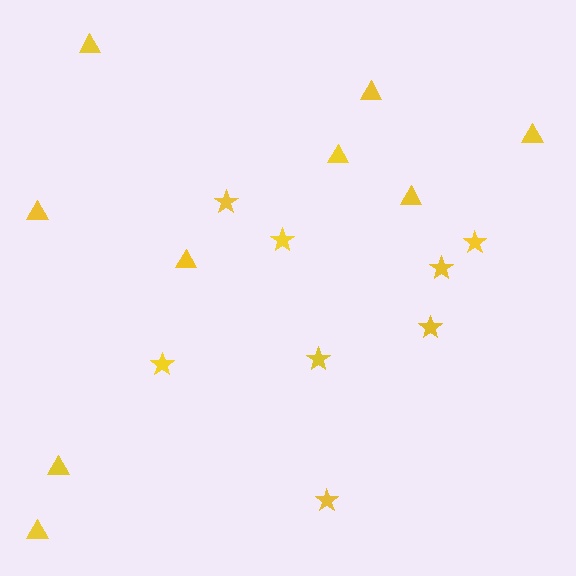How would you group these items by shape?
There are 2 groups: one group of stars (8) and one group of triangles (9).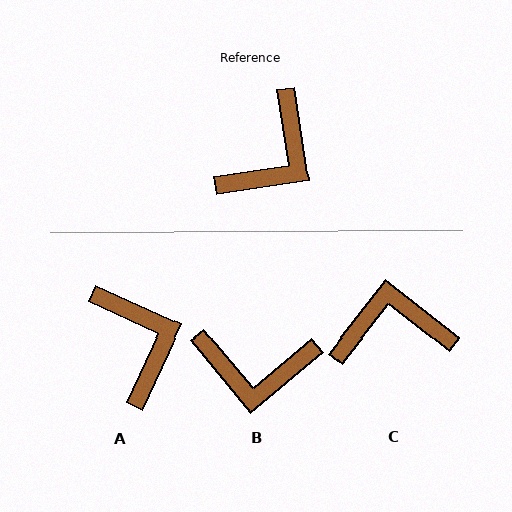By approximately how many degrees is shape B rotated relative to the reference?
Approximately 59 degrees clockwise.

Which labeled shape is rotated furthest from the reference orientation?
C, about 134 degrees away.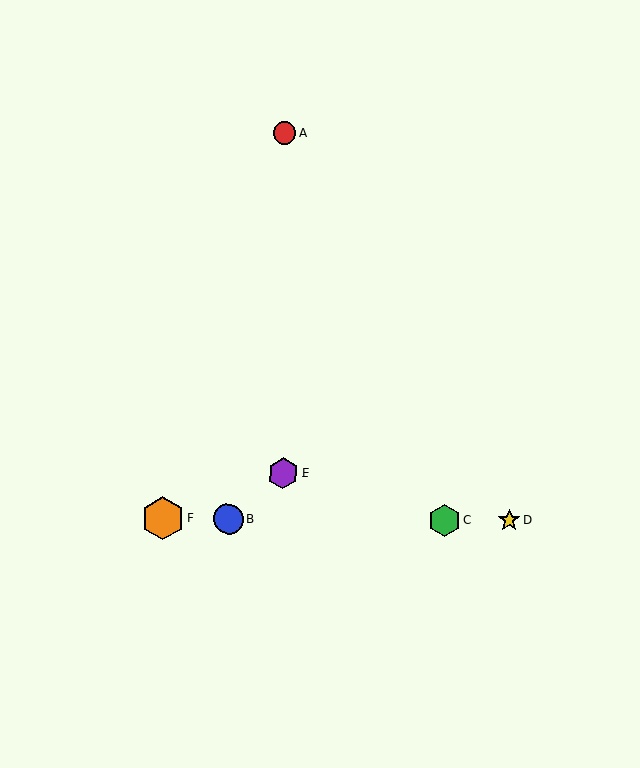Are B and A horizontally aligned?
No, B is at y≈519 and A is at y≈133.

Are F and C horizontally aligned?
Yes, both are at y≈518.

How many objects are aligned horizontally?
4 objects (B, C, D, F) are aligned horizontally.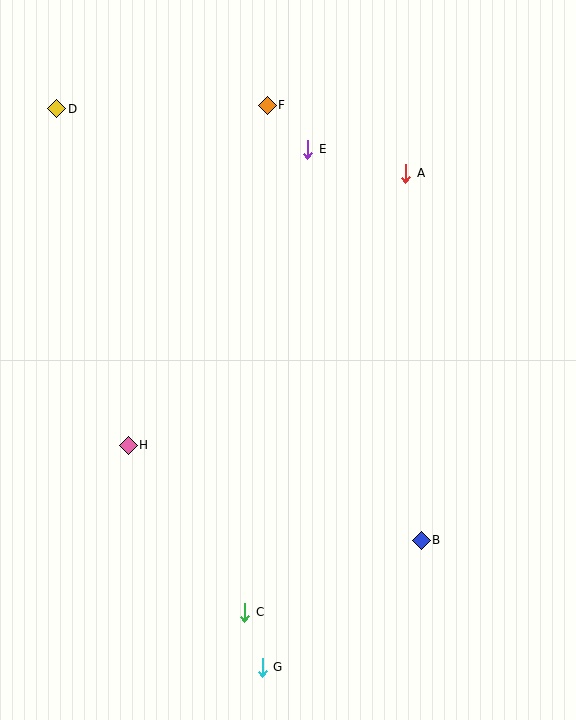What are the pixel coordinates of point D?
Point D is at (57, 109).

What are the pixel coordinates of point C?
Point C is at (245, 612).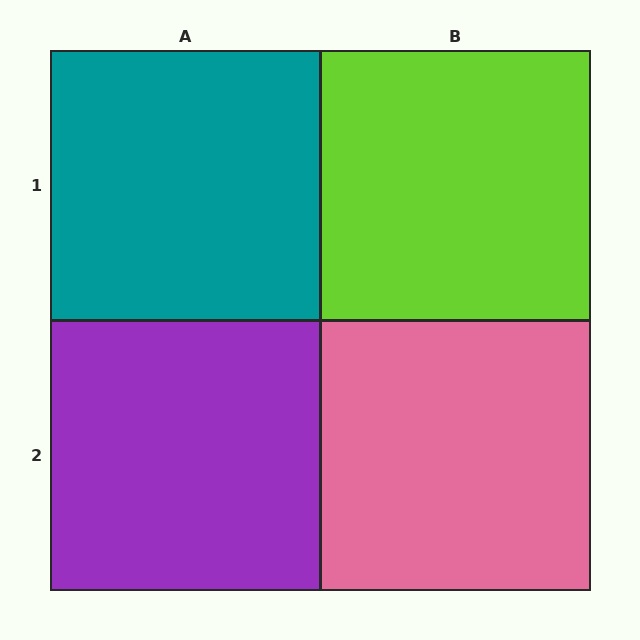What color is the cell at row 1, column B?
Lime.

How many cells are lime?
1 cell is lime.